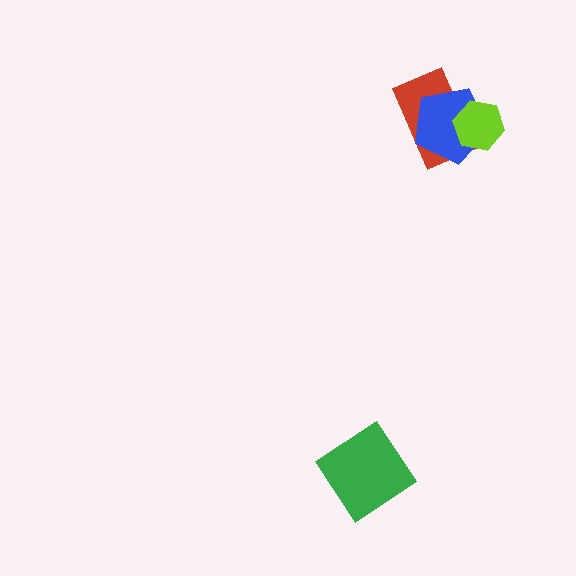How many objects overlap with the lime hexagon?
2 objects overlap with the lime hexagon.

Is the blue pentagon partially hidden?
Yes, it is partially covered by another shape.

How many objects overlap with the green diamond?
0 objects overlap with the green diamond.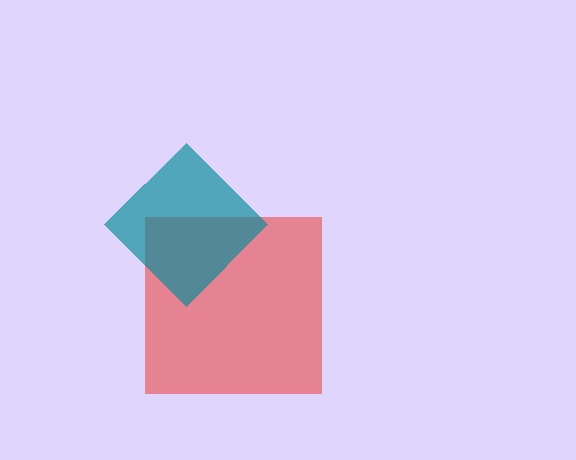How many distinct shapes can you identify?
There are 2 distinct shapes: a red square, a teal diamond.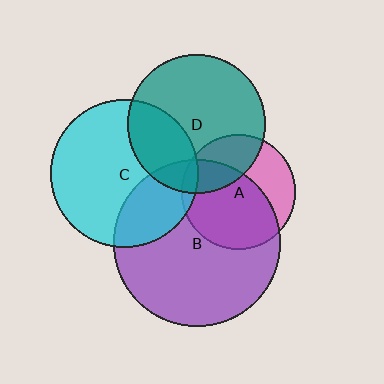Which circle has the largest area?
Circle B (purple).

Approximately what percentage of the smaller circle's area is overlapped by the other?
Approximately 30%.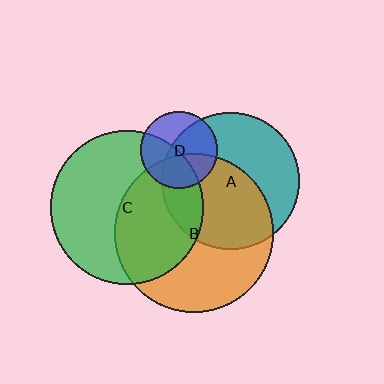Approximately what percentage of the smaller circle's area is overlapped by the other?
Approximately 45%.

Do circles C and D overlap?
Yes.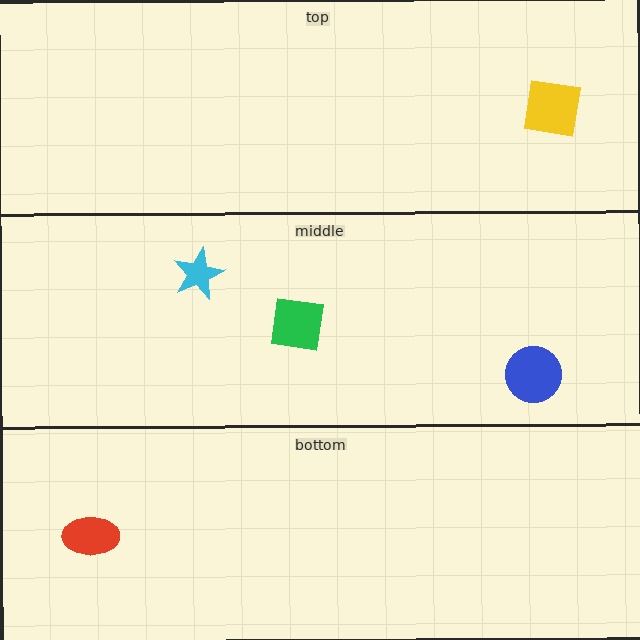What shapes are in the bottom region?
The red ellipse.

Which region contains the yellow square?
The top region.